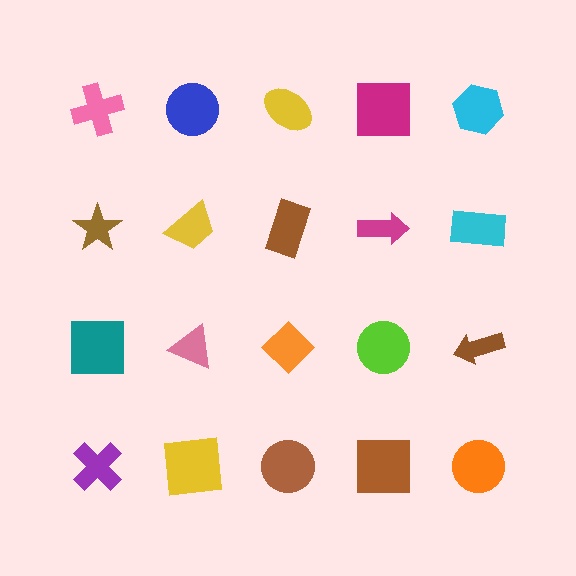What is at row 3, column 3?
An orange diamond.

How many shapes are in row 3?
5 shapes.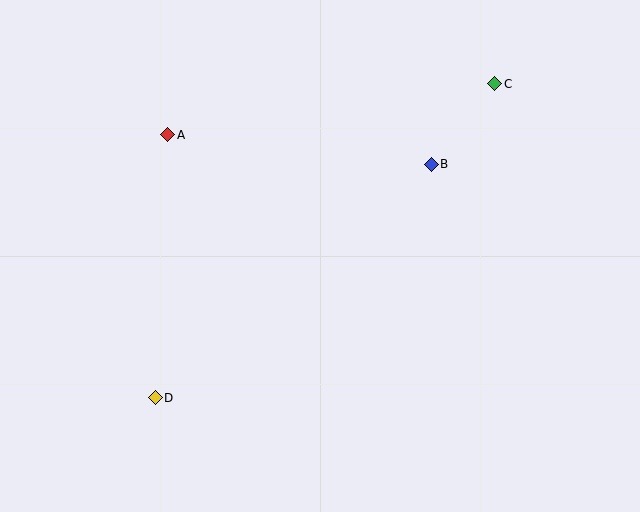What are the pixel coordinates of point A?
Point A is at (168, 135).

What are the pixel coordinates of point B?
Point B is at (431, 164).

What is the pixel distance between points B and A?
The distance between B and A is 265 pixels.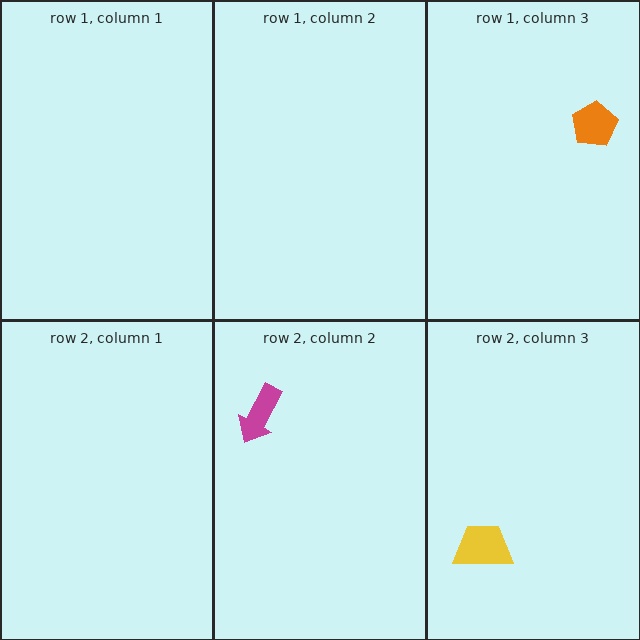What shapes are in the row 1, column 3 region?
The orange pentagon.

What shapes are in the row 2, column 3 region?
The yellow trapezoid.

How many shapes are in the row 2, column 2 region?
1.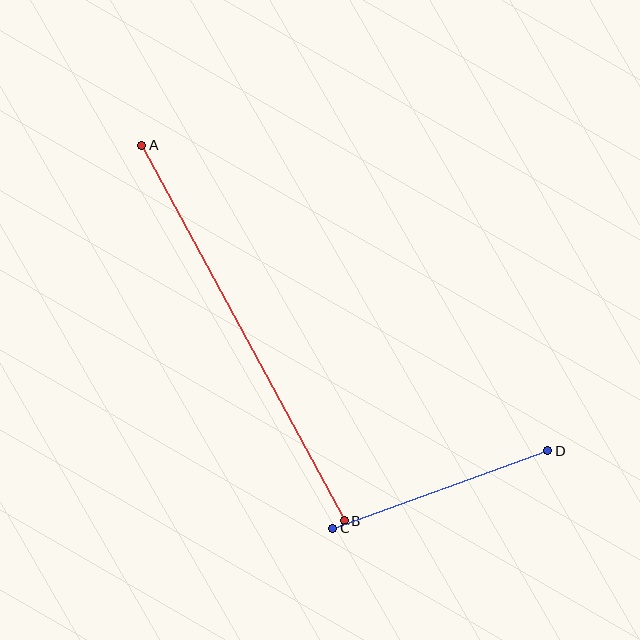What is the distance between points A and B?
The distance is approximately 427 pixels.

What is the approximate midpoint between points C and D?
The midpoint is at approximately (440, 489) pixels.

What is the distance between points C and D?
The distance is approximately 228 pixels.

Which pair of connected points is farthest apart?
Points A and B are farthest apart.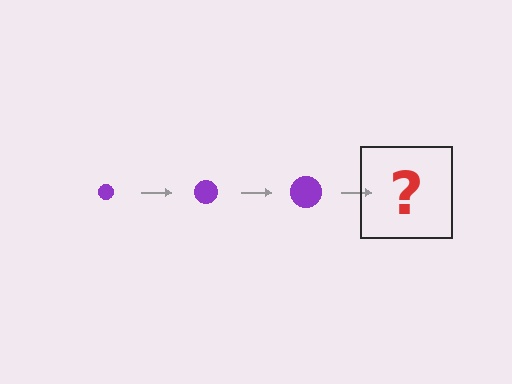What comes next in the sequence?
The next element should be a purple circle, larger than the previous one.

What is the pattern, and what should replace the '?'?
The pattern is that the circle gets progressively larger each step. The '?' should be a purple circle, larger than the previous one.